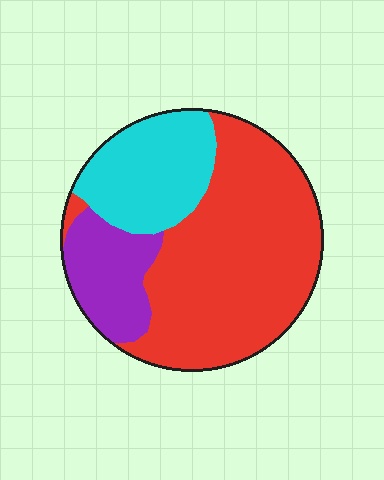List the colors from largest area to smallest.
From largest to smallest: red, cyan, purple.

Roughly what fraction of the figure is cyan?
Cyan covers roughly 25% of the figure.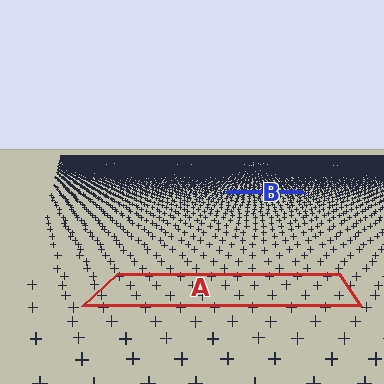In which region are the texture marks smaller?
The texture marks are smaller in region B, because it is farther away.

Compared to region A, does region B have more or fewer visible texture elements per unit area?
Region B has more texture elements per unit area — they are packed more densely because it is farther away.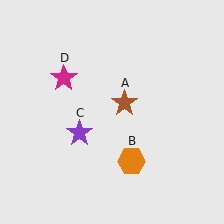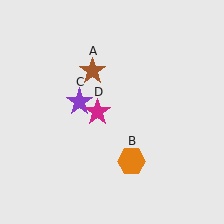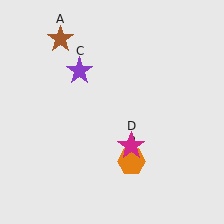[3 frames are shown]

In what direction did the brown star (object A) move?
The brown star (object A) moved up and to the left.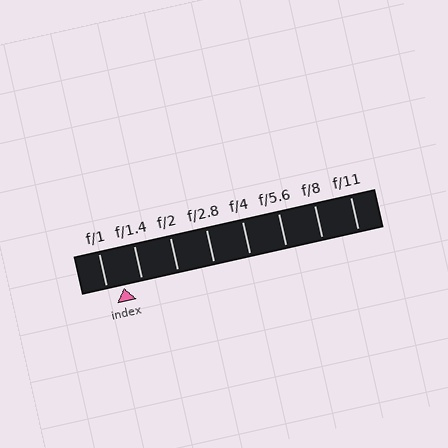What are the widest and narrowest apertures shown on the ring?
The widest aperture shown is f/1 and the narrowest is f/11.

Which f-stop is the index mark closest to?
The index mark is closest to f/1.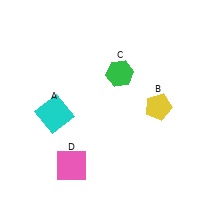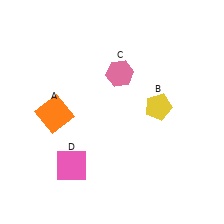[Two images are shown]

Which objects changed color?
A changed from cyan to orange. C changed from green to pink.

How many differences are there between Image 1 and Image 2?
There are 2 differences between the two images.